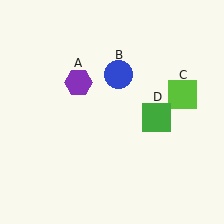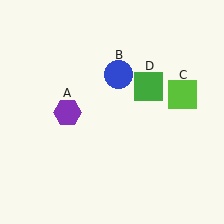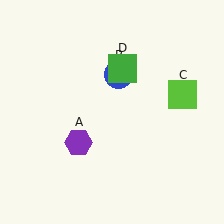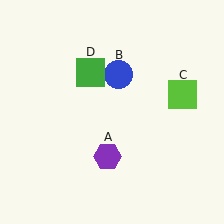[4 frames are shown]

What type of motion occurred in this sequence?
The purple hexagon (object A), green square (object D) rotated counterclockwise around the center of the scene.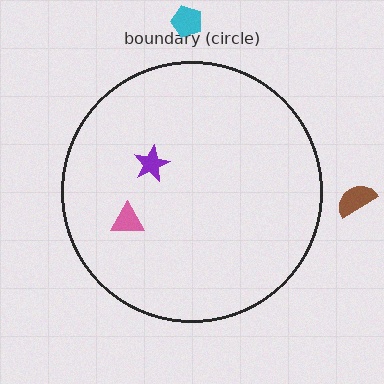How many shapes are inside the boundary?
2 inside, 2 outside.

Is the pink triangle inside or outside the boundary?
Inside.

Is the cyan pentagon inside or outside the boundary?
Outside.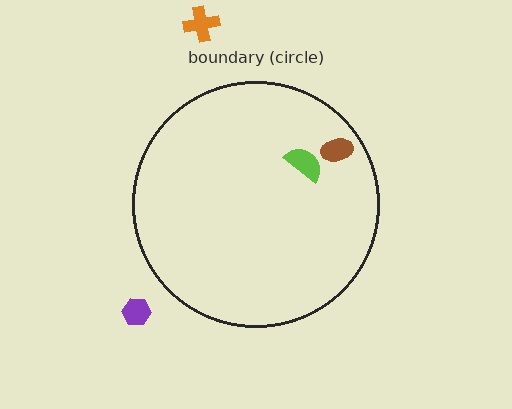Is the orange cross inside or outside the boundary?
Outside.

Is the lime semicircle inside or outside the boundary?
Inside.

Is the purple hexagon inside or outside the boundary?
Outside.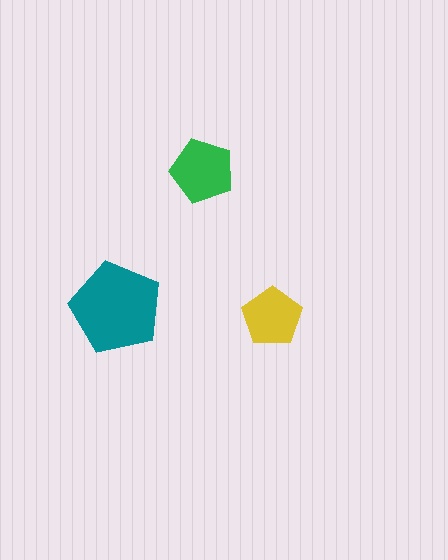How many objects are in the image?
There are 3 objects in the image.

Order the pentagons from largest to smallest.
the teal one, the green one, the yellow one.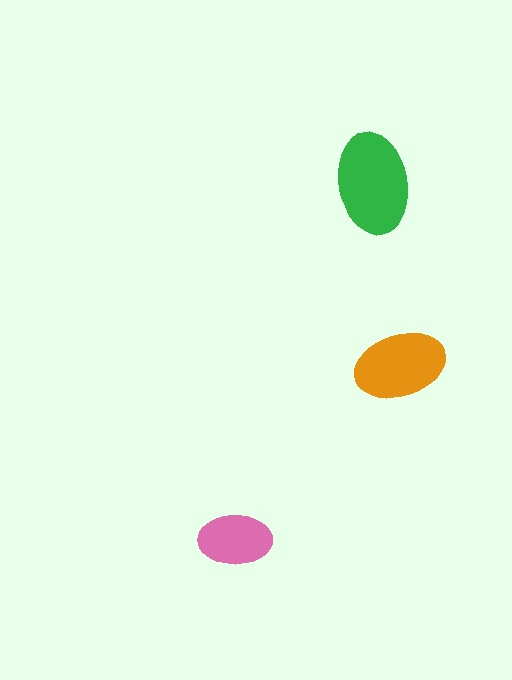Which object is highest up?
The green ellipse is topmost.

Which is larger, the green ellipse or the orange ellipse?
The green one.